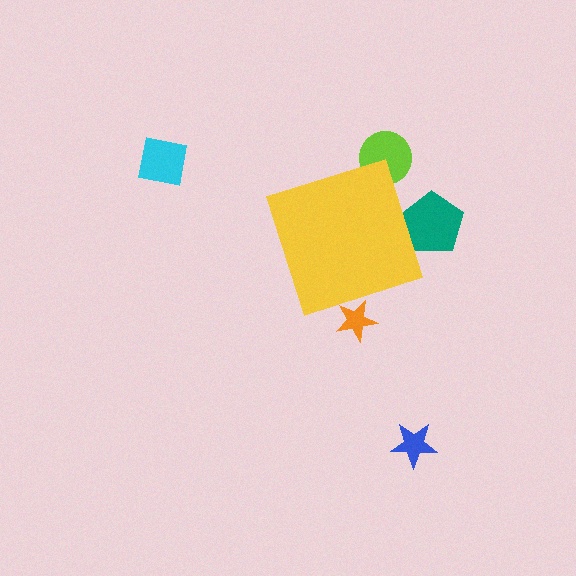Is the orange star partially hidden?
Yes, the orange star is partially hidden behind the yellow diamond.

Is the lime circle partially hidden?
Yes, the lime circle is partially hidden behind the yellow diamond.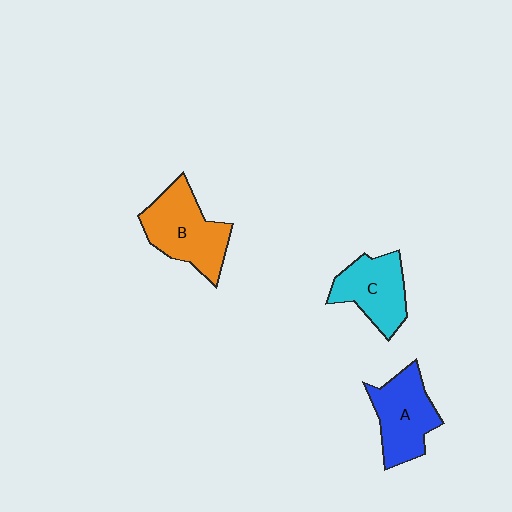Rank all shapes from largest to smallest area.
From largest to smallest: B (orange), A (blue), C (cyan).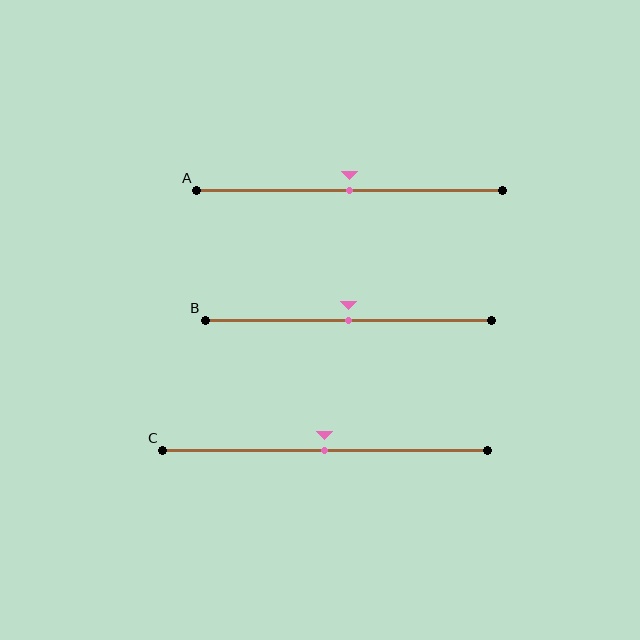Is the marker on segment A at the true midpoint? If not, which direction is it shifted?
Yes, the marker on segment A is at the true midpoint.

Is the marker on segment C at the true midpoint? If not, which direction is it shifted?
Yes, the marker on segment C is at the true midpoint.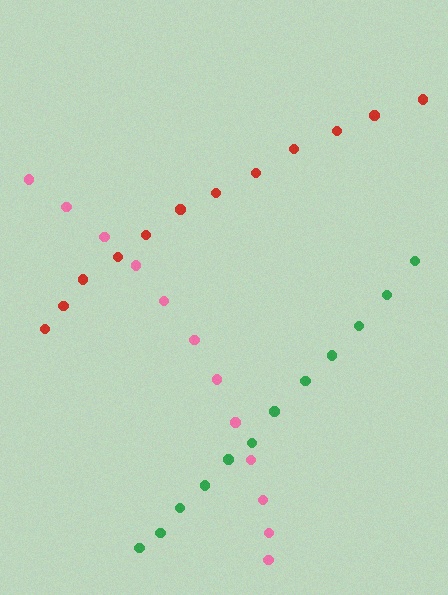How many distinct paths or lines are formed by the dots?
There are 3 distinct paths.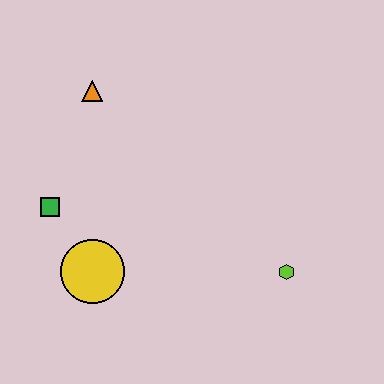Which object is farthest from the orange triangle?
The lime hexagon is farthest from the orange triangle.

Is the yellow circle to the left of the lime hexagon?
Yes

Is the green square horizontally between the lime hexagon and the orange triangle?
No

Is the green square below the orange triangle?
Yes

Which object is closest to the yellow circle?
The green square is closest to the yellow circle.